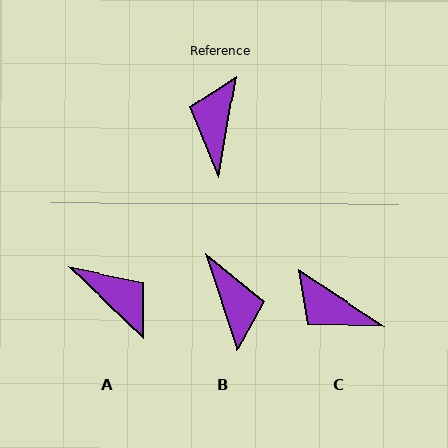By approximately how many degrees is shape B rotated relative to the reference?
Approximately 152 degrees clockwise.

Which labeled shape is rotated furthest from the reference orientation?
B, about 152 degrees away.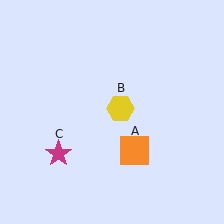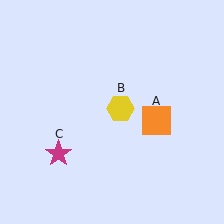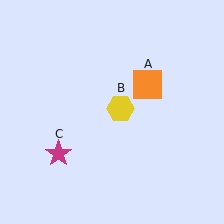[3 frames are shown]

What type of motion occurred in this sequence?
The orange square (object A) rotated counterclockwise around the center of the scene.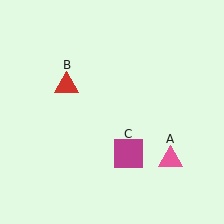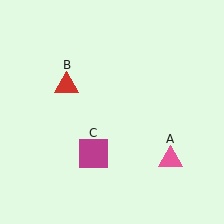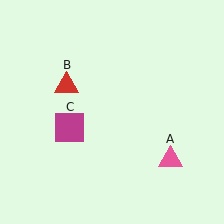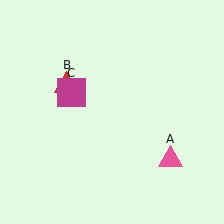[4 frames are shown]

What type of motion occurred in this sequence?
The magenta square (object C) rotated clockwise around the center of the scene.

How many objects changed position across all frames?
1 object changed position: magenta square (object C).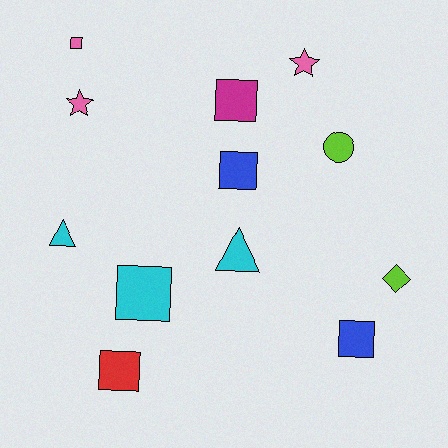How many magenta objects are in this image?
There is 1 magenta object.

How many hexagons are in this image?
There are no hexagons.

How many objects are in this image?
There are 12 objects.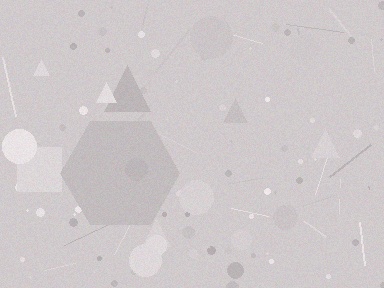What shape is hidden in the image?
A hexagon is hidden in the image.